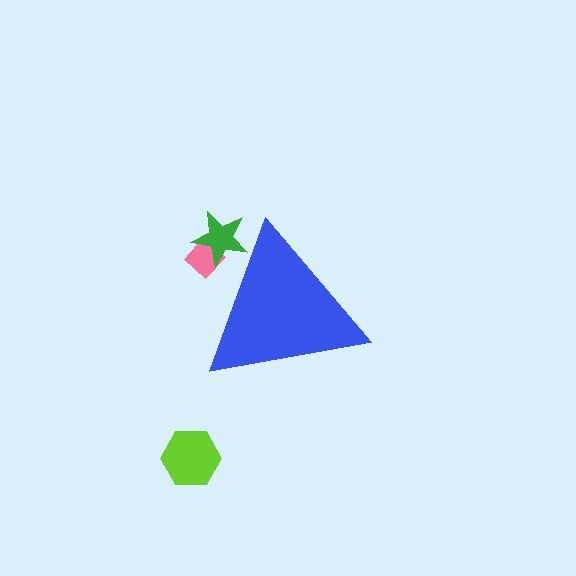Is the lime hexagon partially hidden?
No, the lime hexagon is fully visible.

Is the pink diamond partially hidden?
Yes, the pink diamond is partially hidden behind the blue triangle.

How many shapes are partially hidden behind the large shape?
2 shapes are partially hidden.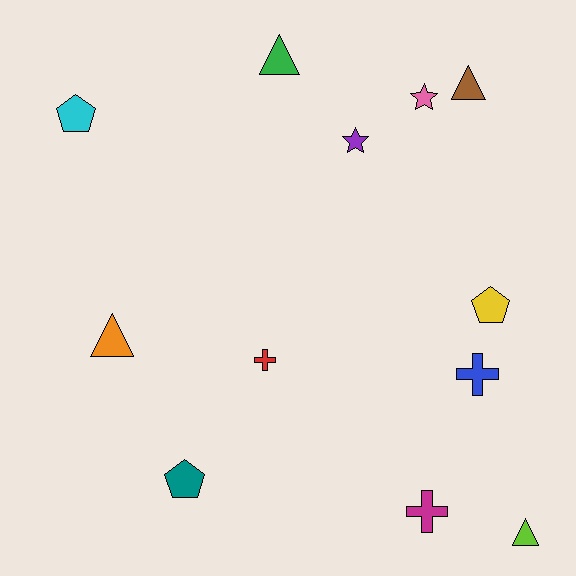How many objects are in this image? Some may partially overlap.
There are 12 objects.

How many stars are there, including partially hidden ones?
There are 2 stars.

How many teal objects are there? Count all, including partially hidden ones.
There is 1 teal object.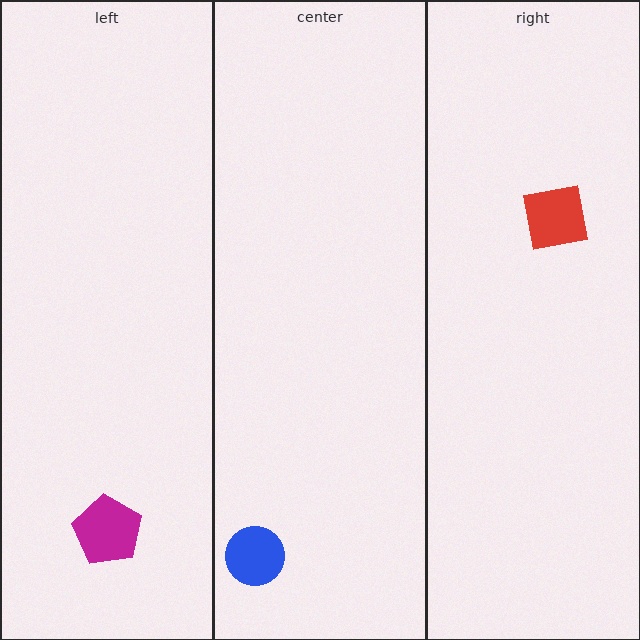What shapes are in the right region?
The red square.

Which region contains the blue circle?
The center region.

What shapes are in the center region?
The blue circle.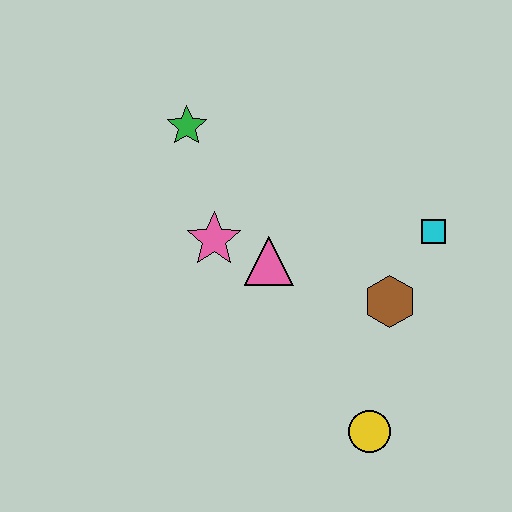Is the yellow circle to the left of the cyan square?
Yes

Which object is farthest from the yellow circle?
The green star is farthest from the yellow circle.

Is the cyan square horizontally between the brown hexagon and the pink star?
No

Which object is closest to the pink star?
The pink triangle is closest to the pink star.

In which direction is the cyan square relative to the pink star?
The cyan square is to the right of the pink star.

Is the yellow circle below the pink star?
Yes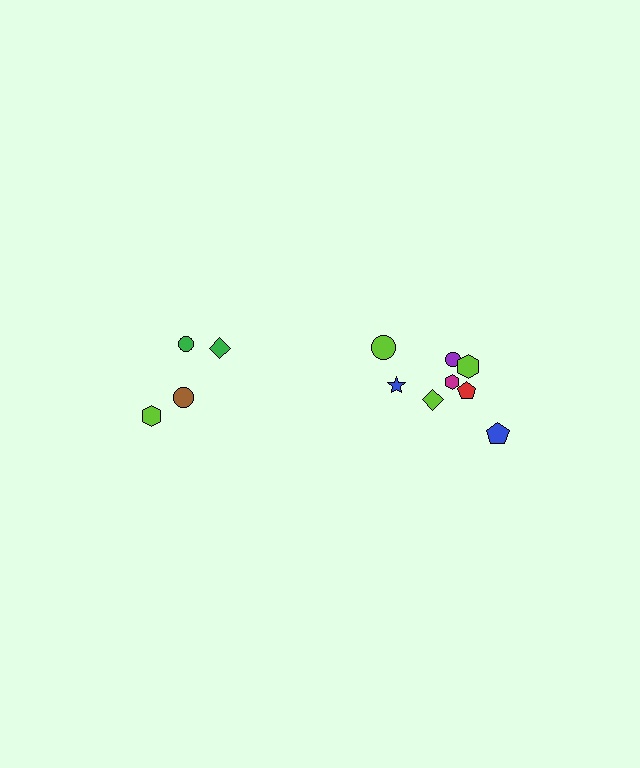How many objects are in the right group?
There are 8 objects.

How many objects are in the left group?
There are 4 objects.